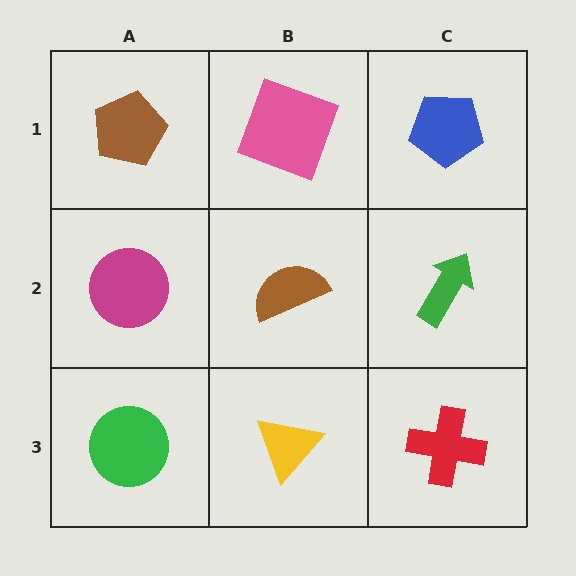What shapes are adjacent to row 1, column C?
A green arrow (row 2, column C), a pink square (row 1, column B).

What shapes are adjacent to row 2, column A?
A brown pentagon (row 1, column A), a green circle (row 3, column A), a brown semicircle (row 2, column B).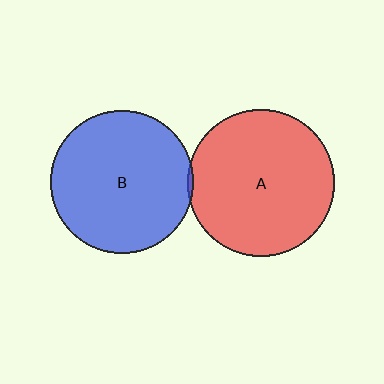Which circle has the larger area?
Circle A (red).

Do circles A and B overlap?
Yes.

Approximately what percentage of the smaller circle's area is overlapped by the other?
Approximately 5%.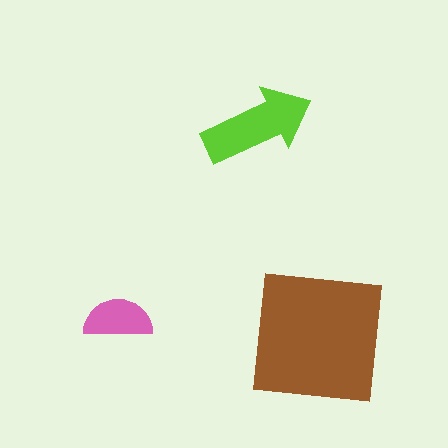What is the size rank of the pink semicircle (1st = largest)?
3rd.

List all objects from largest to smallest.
The brown square, the lime arrow, the pink semicircle.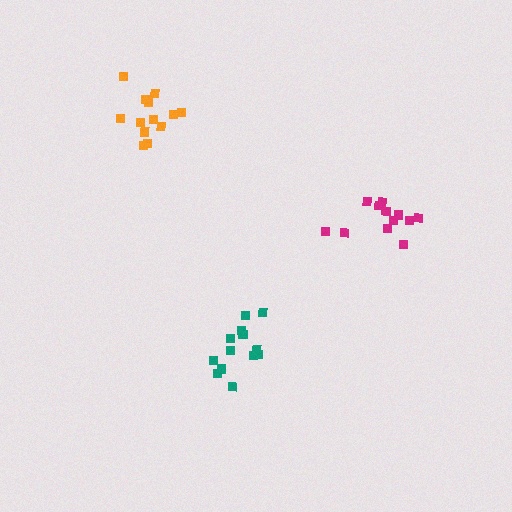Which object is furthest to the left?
The orange cluster is leftmost.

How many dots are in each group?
Group 1: 13 dots, Group 2: 13 dots, Group 3: 12 dots (38 total).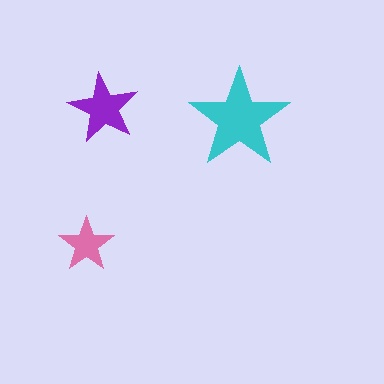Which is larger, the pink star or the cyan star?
The cyan one.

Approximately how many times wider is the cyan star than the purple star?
About 1.5 times wider.